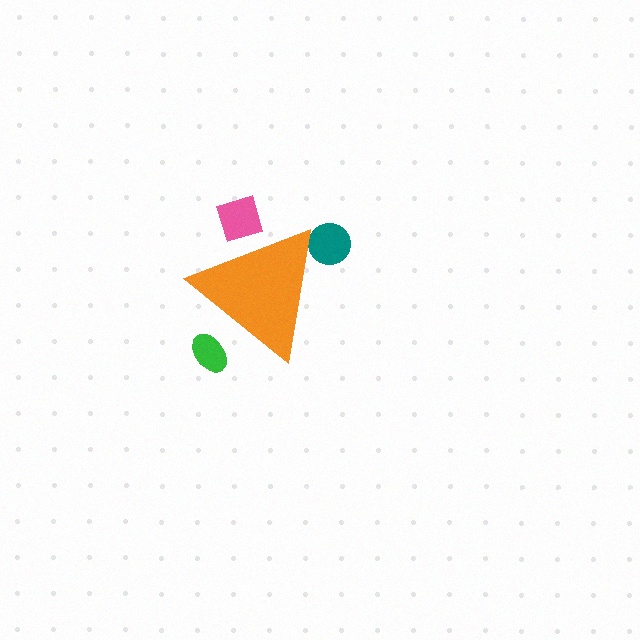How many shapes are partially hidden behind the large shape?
3 shapes are partially hidden.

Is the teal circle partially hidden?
Yes, the teal circle is partially hidden behind the orange triangle.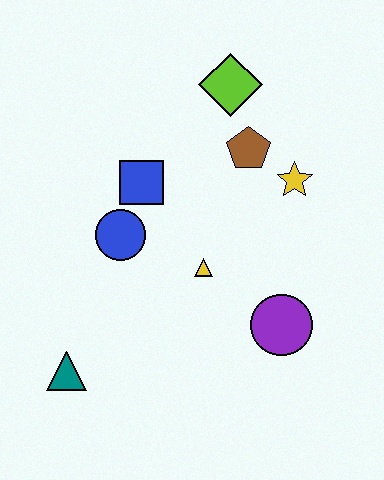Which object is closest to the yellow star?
The brown pentagon is closest to the yellow star.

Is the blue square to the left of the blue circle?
No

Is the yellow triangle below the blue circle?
Yes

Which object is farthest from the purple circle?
The lime diamond is farthest from the purple circle.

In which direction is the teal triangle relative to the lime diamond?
The teal triangle is below the lime diamond.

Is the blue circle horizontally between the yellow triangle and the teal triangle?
Yes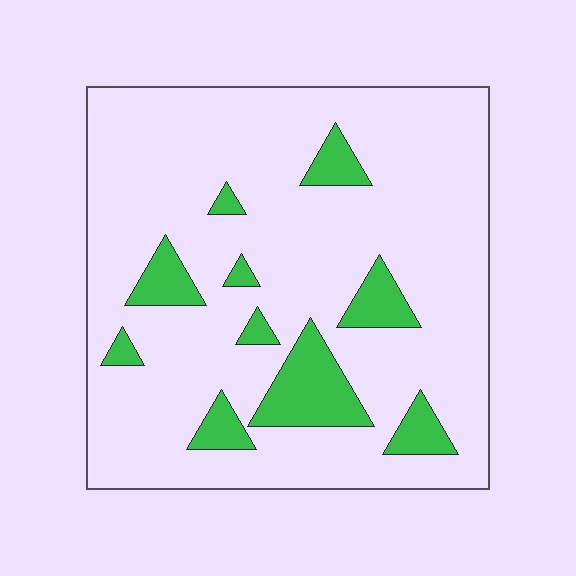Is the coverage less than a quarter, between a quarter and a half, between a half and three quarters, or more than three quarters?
Less than a quarter.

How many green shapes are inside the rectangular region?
10.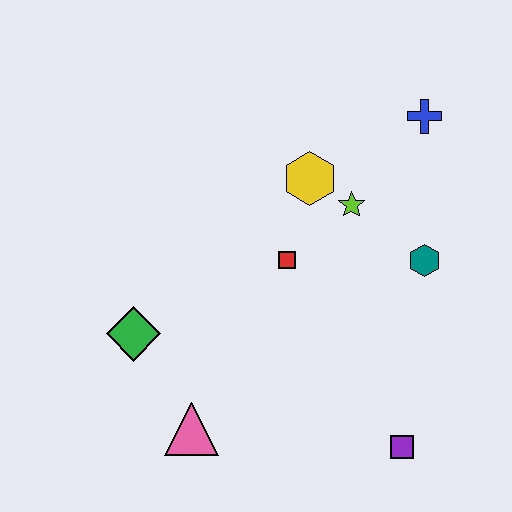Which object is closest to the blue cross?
The lime star is closest to the blue cross.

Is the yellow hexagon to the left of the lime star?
Yes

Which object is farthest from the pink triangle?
The blue cross is farthest from the pink triangle.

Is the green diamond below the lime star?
Yes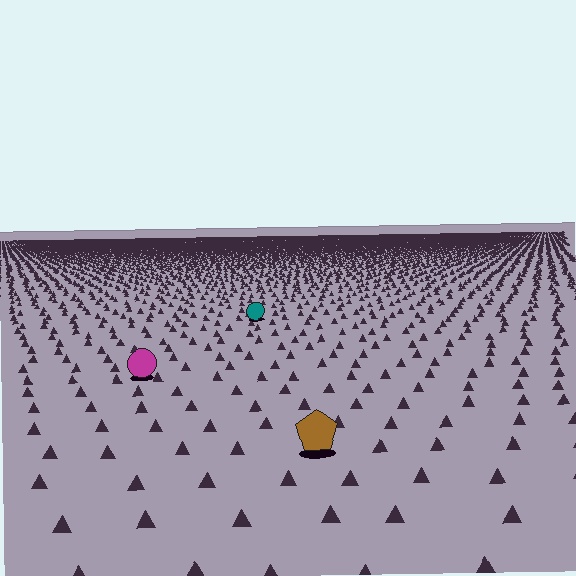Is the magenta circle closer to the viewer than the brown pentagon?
No. The brown pentagon is closer — you can tell from the texture gradient: the ground texture is coarser near it.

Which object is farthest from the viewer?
The teal circle is farthest from the viewer. It appears smaller and the ground texture around it is denser.